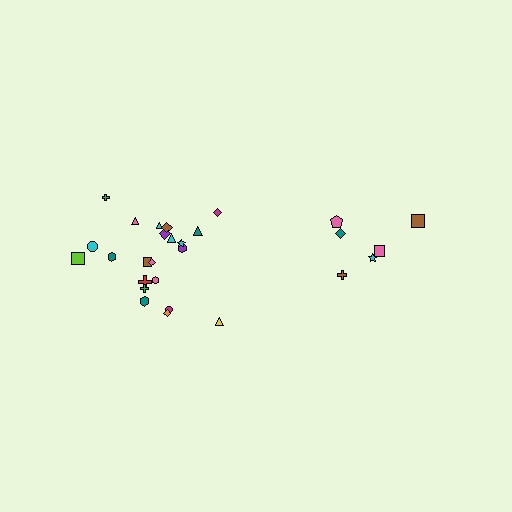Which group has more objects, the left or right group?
The left group.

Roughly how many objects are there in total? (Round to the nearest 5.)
Roughly 30 objects in total.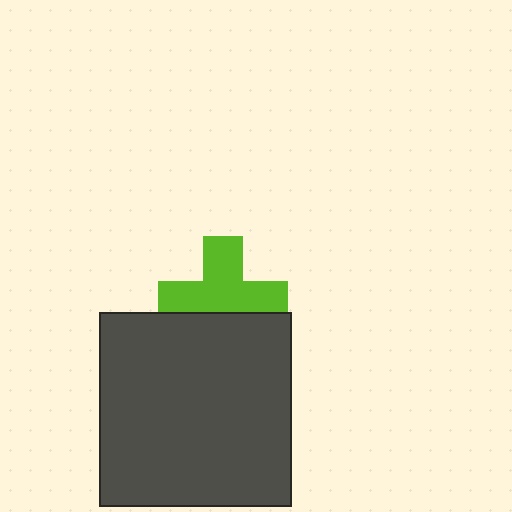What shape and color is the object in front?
The object in front is a dark gray rectangle.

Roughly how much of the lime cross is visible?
Most of it is visible (roughly 67%).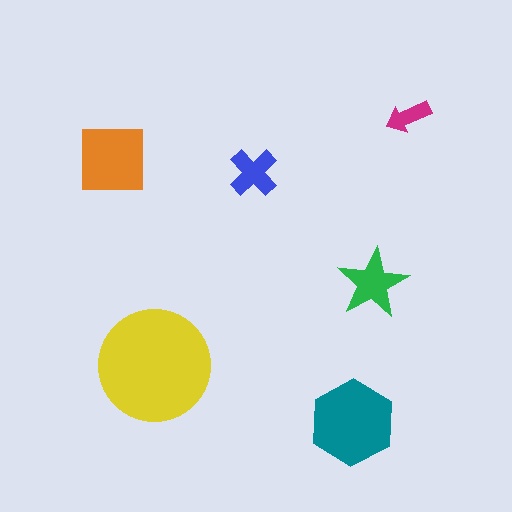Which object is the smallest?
The magenta arrow.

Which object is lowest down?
The teal hexagon is bottommost.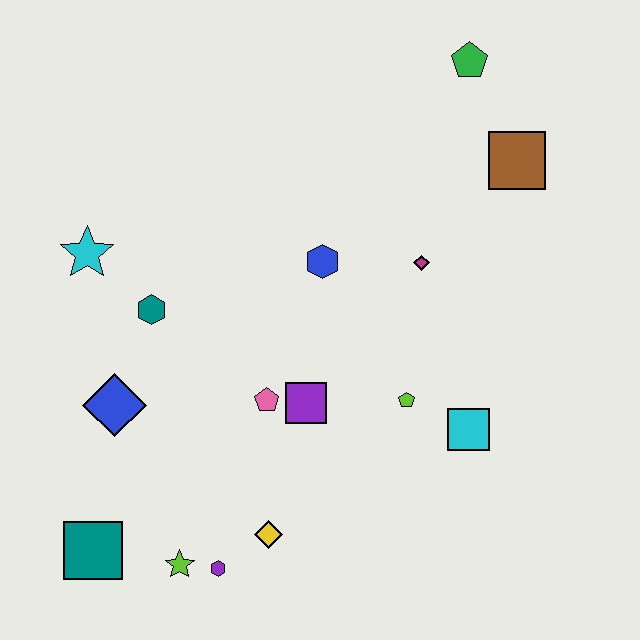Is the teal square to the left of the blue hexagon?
Yes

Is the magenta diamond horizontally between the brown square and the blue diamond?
Yes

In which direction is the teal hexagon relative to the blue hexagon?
The teal hexagon is to the left of the blue hexagon.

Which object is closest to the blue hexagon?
The magenta diamond is closest to the blue hexagon.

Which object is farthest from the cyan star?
The brown square is farthest from the cyan star.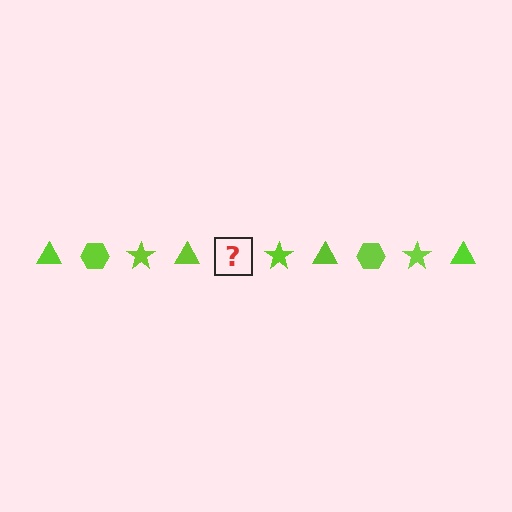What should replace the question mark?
The question mark should be replaced with a lime hexagon.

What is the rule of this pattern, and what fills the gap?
The rule is that the pattern cycles through triangle, hexagon, star shapes in lime. The gap should be filled with a lime hexagon.